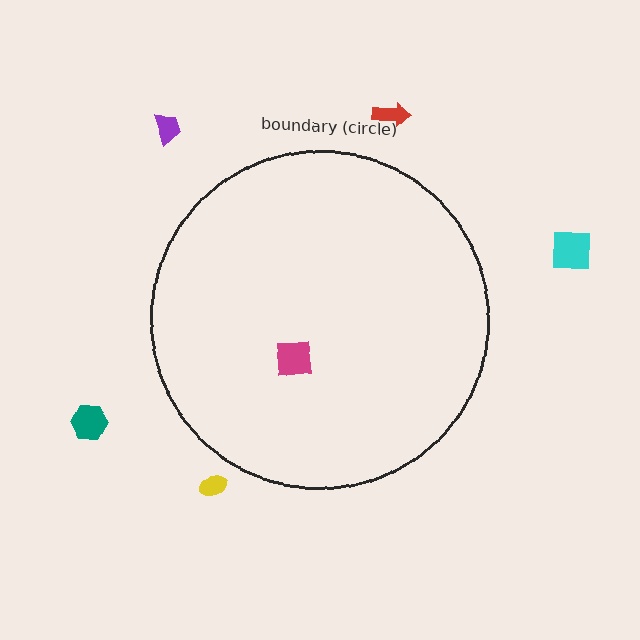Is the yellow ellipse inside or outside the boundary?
Outside.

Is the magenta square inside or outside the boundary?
Inside.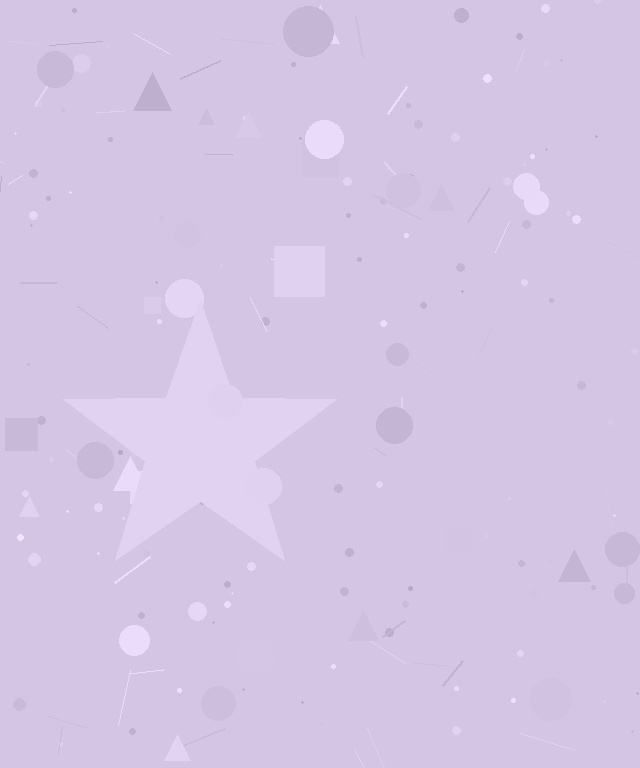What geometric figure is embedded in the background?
A star is embedded in the background.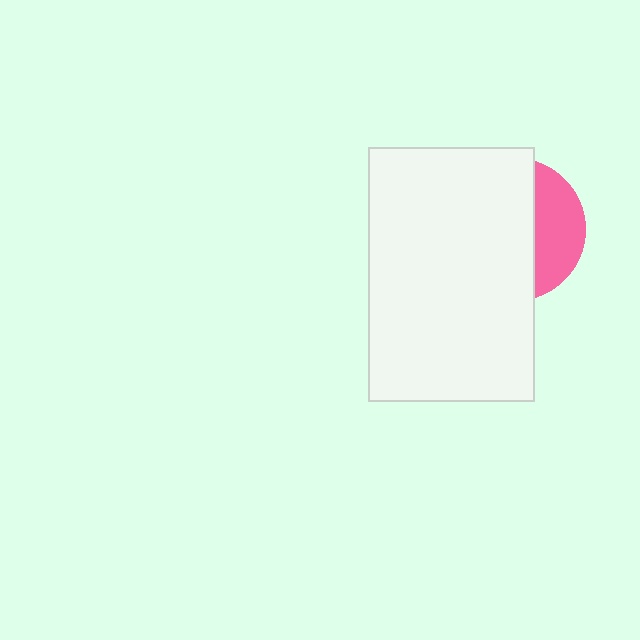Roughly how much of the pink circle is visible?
A small part of it is visible (roughly 31%).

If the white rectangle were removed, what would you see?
You would see the complete pink circle.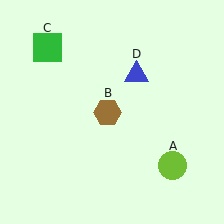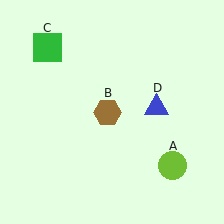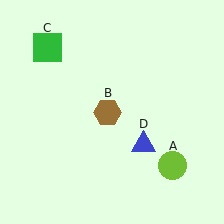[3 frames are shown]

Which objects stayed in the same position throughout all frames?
Lime circle (object A) and brown hexagon (object B) and green square (object C) remained stationary.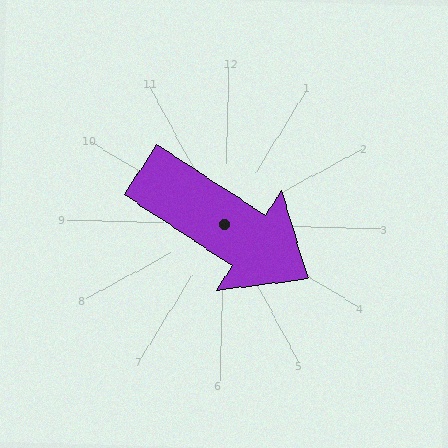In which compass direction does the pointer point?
Southeast.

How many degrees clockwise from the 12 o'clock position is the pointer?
Approximately 121 degrees.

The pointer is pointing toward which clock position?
Roughly 4 o'clock.